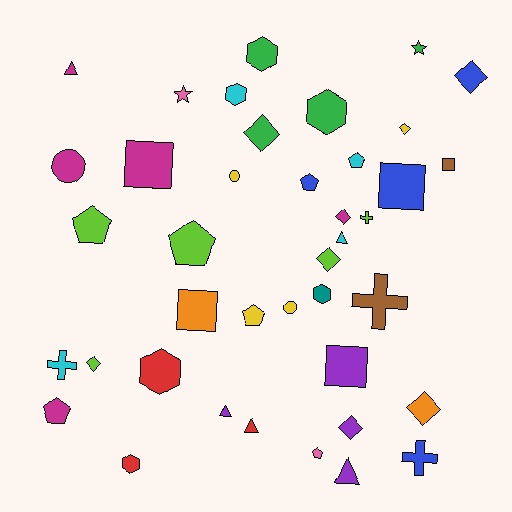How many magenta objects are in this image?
There are 5 magenta objects.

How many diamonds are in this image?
There are 8 diamonds.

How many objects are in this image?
There are 40 objects.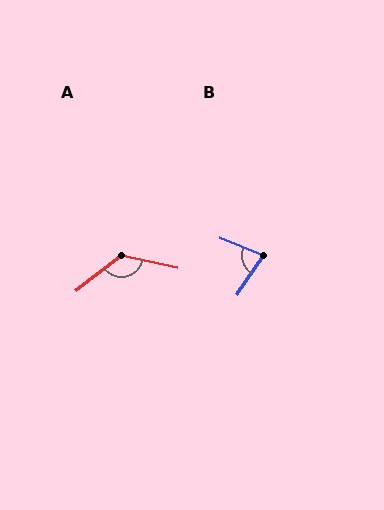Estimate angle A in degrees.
Approximately 129 degrees.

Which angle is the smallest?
B, at approximately 78 degrees.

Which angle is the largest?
A, at approximately 129 degrees.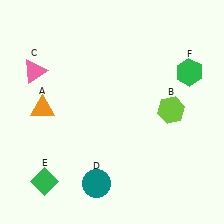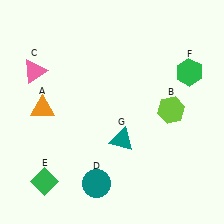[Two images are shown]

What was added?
A teal triangle (G) was added in Image 2.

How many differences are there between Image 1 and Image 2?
There is 1 difference between the two images.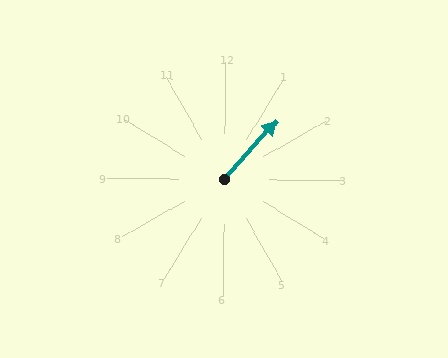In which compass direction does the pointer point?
Northeast.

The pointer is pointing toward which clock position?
Roughly 1 o'clock.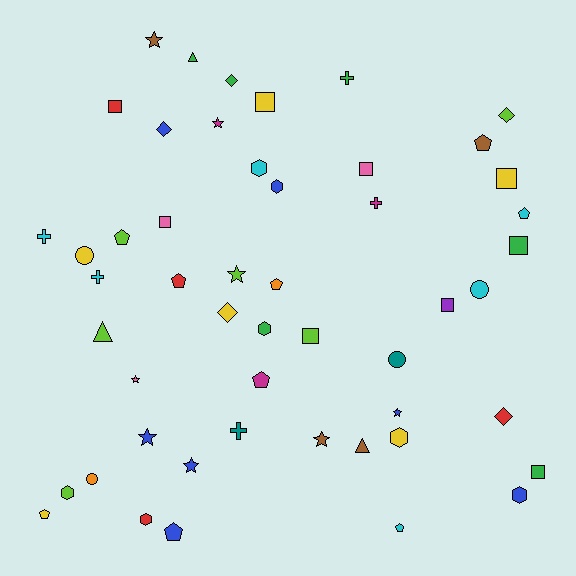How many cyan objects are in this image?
There are 6 cyan objects.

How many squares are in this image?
There are 9 squares.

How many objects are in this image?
There are 50 objects.